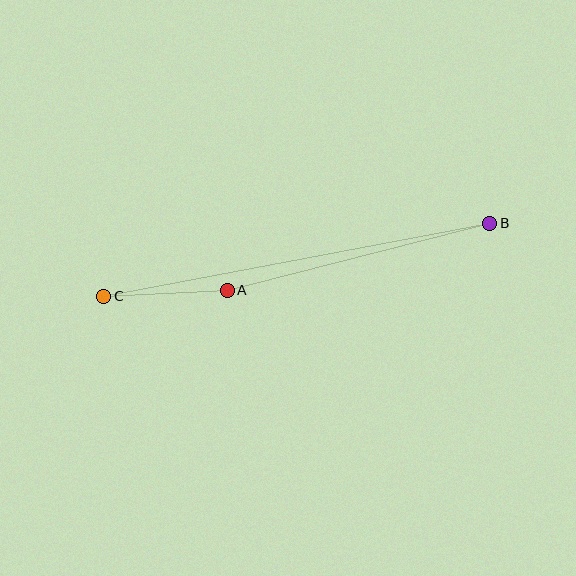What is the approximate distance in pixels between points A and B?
The distance between A and B is approximately 271 pixels.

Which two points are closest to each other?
Points A and C are closest to each other.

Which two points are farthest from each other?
Points B and C are farthest from each other.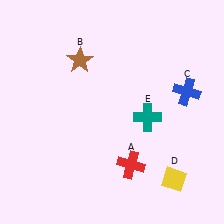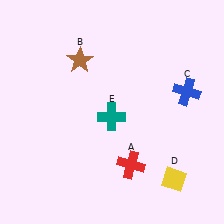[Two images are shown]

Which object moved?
The teal cross (E) moved left.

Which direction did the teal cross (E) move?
The teal cross (E) moved left.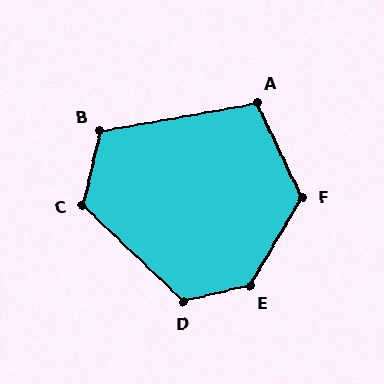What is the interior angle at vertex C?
Approximately 120 degrees (obtuse).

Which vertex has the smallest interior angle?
A, at approximately 106 degrees.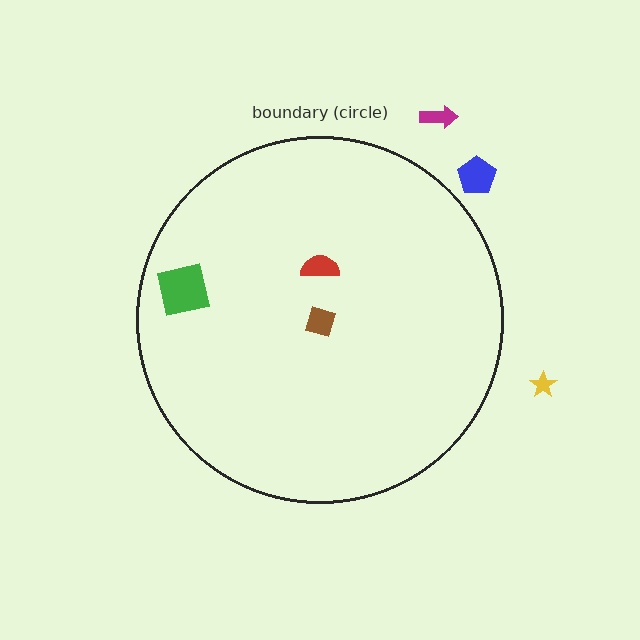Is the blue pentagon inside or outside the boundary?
Outside.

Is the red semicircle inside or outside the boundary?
Inside.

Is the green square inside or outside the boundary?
Inside.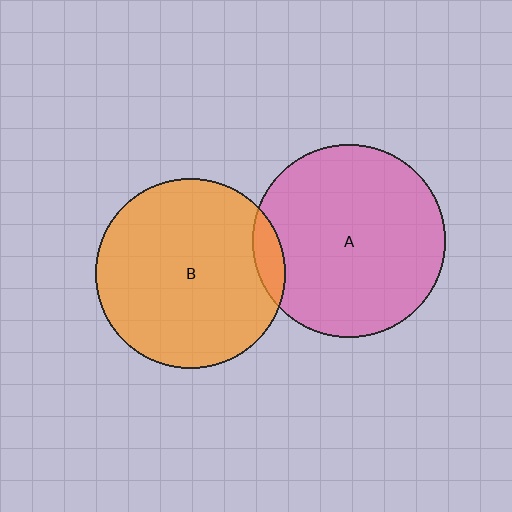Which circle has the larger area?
Circle A (pink).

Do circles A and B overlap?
Yes.